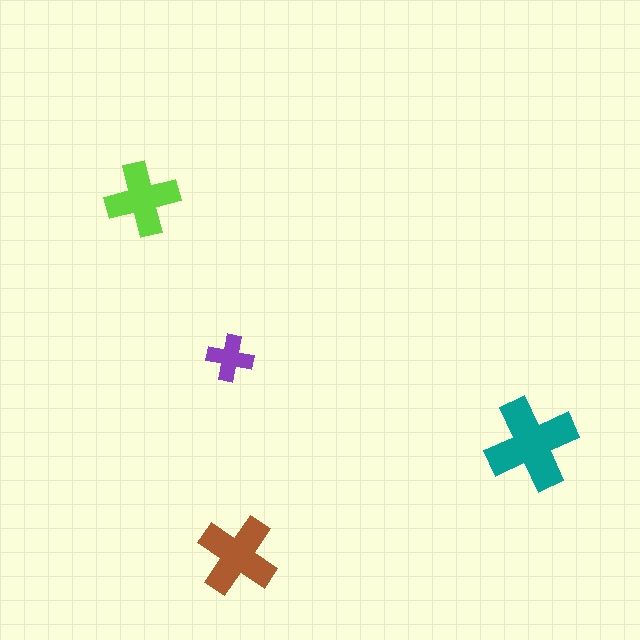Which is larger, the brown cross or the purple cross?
The brown one.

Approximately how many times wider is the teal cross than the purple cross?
About 2 times wider.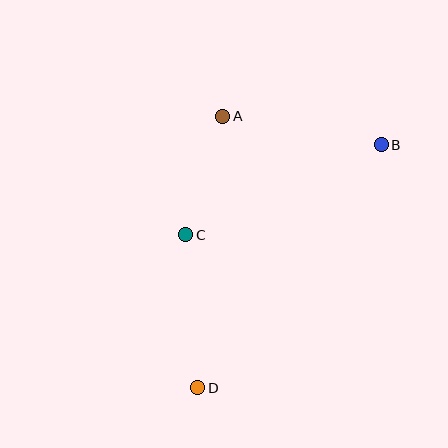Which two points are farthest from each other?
Points B and D are farthest from each other.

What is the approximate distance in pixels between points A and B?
The distance between A and B is approximately 161 pixels.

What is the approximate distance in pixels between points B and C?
The distance between B and C is approximately 215 pixels.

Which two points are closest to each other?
Points A and C are closest to each other.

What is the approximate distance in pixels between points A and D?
The distance between A and D is approximately 273 pixels.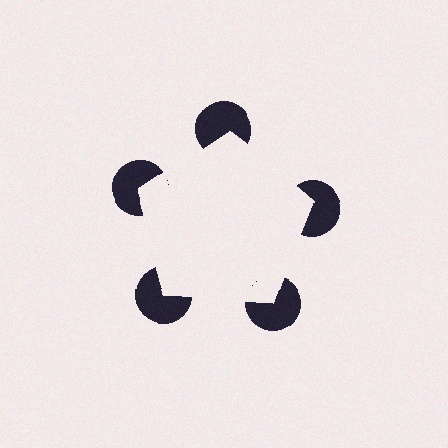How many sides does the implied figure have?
5 sides.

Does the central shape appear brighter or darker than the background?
It typically appears slightly brighter than the background, even though no actual brightness change is drawn.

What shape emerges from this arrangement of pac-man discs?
An illusory pentagon — its edges are inferred from the aligned wedge cuts in the pac-man discs, not physically drawn.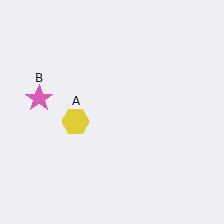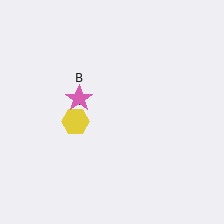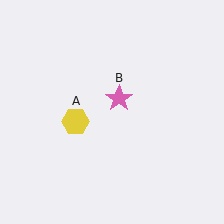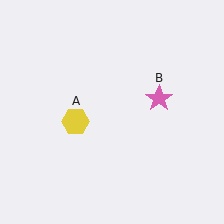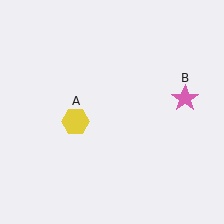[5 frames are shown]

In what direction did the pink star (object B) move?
The pink star (object B) moved right.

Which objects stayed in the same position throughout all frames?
Yellow hexagon (object A) remained stationary.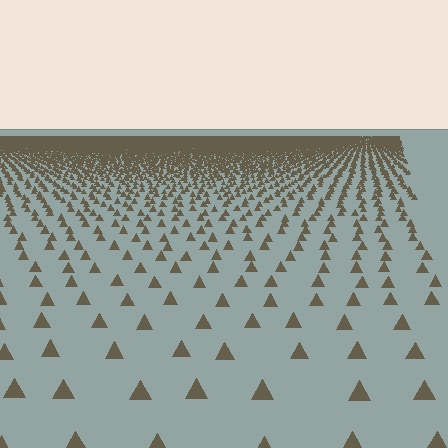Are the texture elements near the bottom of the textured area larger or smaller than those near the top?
Larger. Near the bottom, elements are closer to the viewer and appear at a bigger on-screen size.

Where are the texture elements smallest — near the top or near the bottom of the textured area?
Near the top.